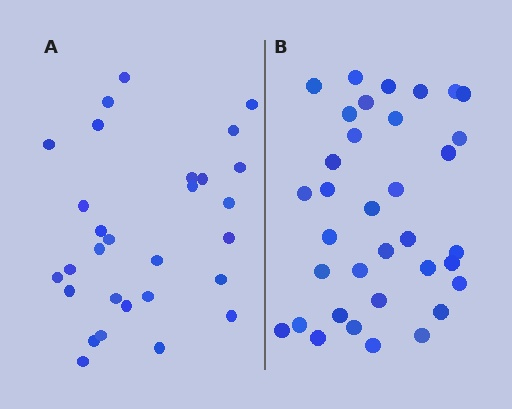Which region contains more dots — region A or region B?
Region B (the right region) has more dots.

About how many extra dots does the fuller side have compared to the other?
Region B has about 6 more dots than region A.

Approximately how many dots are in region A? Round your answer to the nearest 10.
About 30 dots. (The exact count is 29, which rounds to 30.)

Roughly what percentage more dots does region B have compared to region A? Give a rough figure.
About 20% more.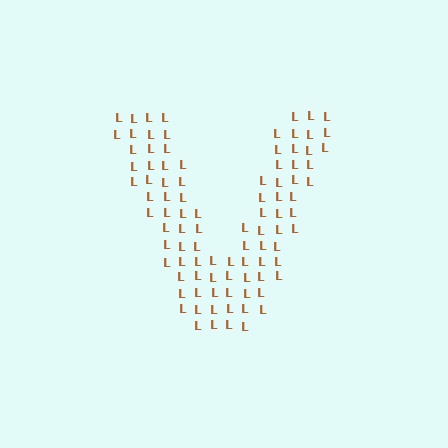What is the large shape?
The large shape is the letter V.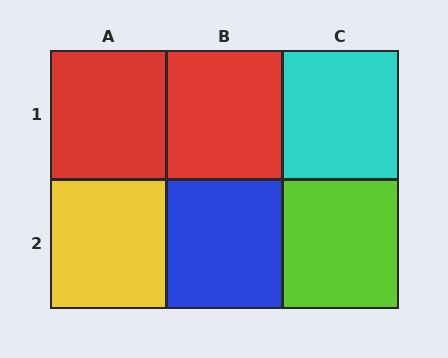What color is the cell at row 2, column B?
Blue.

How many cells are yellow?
1 cell is yellow.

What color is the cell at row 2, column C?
Lime.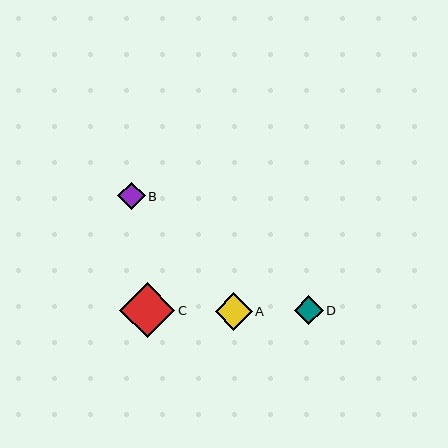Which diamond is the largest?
Diamond C is the largest with a size of approximately 56 pixels.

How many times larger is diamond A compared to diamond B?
Diamond A is approximately 1.4 times the size of diamond B.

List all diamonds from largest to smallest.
From largest to smallest: C, A, D, B.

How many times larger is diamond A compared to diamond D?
Diamond A is approximately 1.3 times the size of diamond D.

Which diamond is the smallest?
Diamond B is the smallest with a size of approximately 27 pixels.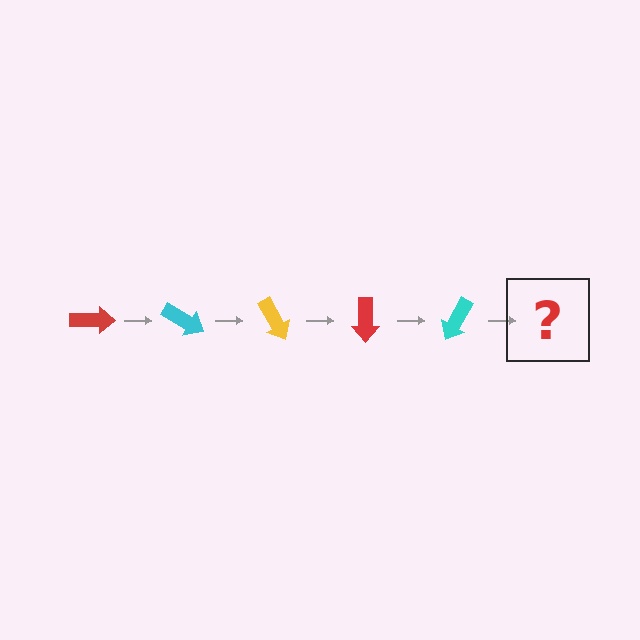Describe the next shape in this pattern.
It should be a yellow arrow, rotated 150 degrees from the start.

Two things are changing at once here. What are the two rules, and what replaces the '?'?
The two rules are that it rotates 30 degrees each step and the color cycles through red, cyan, and yellow. The '?' should be a yellow arrow, rotated 150 degrees from the start.